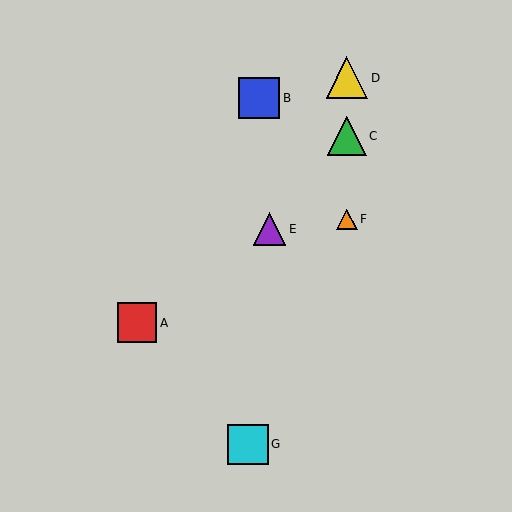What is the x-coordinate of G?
Object G is at x≈248.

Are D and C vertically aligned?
Yes, both are at x≈347.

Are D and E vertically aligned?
No, D is at x≈347 and E is at x≈270.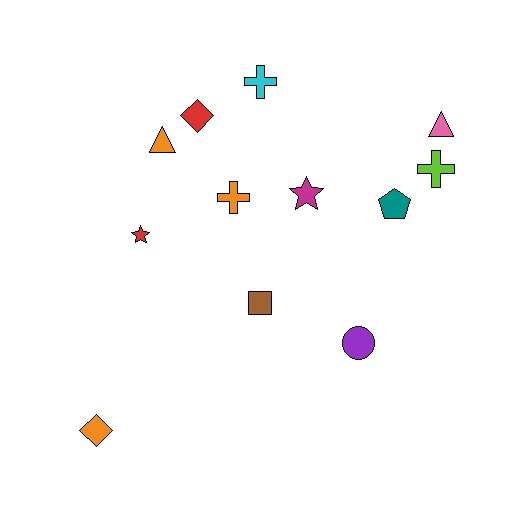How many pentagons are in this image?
There is 1 pentagon.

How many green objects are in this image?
There are no green objects.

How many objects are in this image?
There are 12 objects.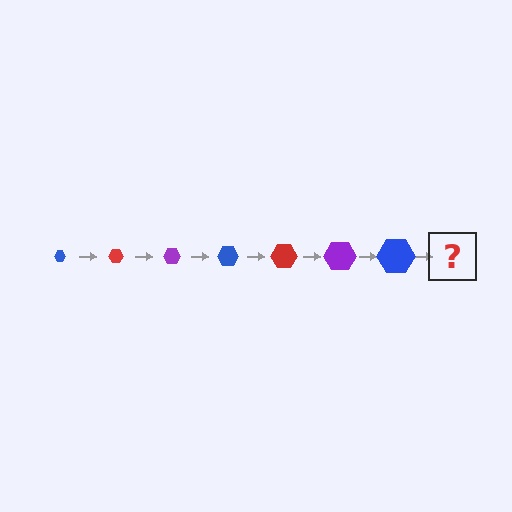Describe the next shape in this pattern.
It should be a red hexagon, larger than the previous one.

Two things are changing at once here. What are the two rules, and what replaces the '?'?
The two rules are that the hexagon grows larger each step and the color cycles through blue, red, and purple. The '?' should be a red hexagon, larger than the previous one.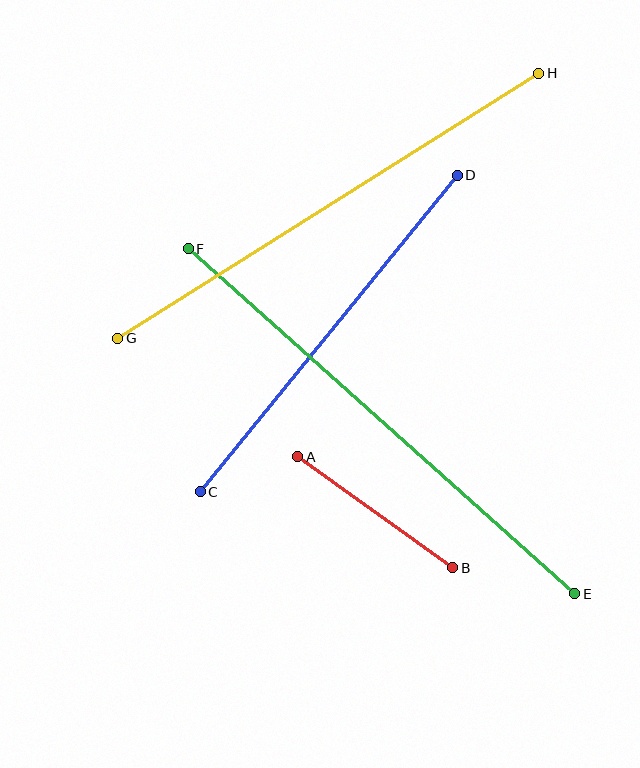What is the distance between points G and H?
The distance is approximately 497 pixels.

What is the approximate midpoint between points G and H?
The midpoint is at approximately (328, 206) pixels.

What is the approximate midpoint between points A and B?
The midpoint is at approximately (375, 512) pixels.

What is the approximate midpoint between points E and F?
The midpoint is at approximately (382, 421) pixels.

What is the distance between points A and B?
The distance is approximately 191 pixels.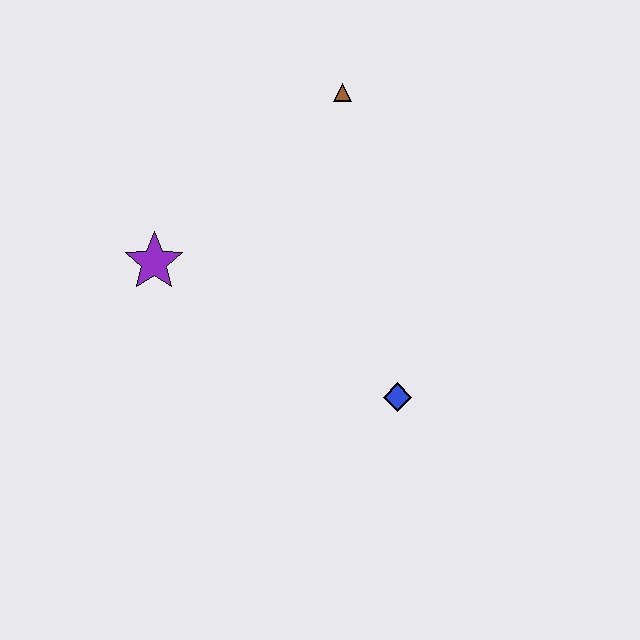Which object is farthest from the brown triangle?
The blue diamond is farthest from the brown triangle.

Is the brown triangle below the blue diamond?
No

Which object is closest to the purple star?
The brown triangle is closest to the purple star.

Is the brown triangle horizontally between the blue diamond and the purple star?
Yes